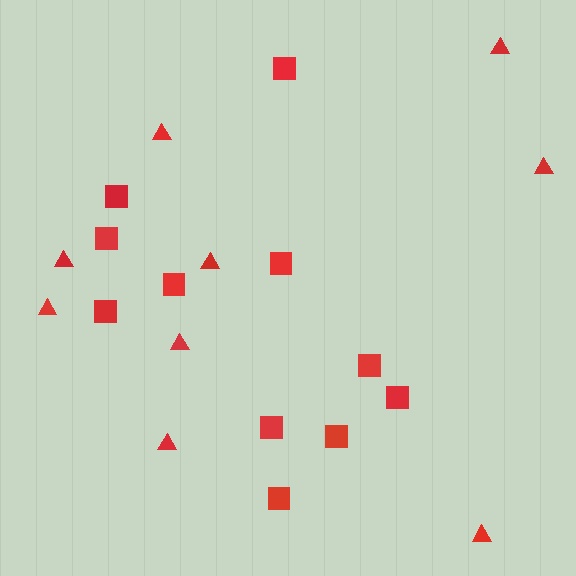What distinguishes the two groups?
There are 2 groups: one group of squares (11) and one group of triangles (9).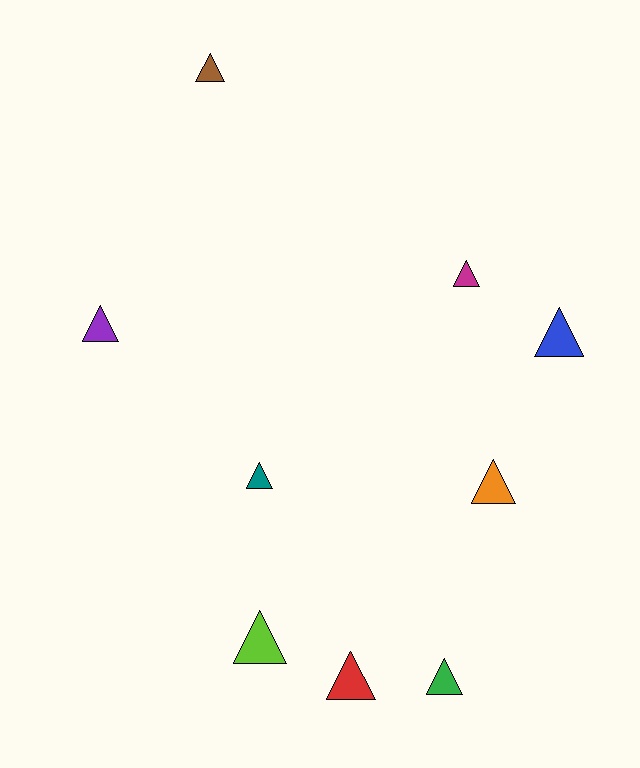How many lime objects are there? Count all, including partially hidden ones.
There is 1 lime object.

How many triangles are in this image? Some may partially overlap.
There are 9 triangles.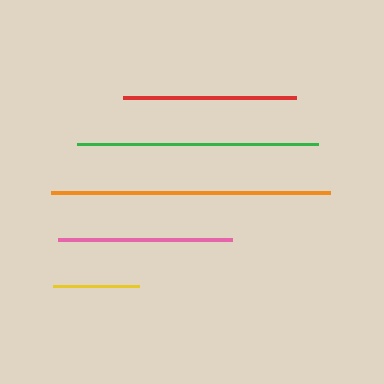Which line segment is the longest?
The orange line is the longest at approximately 279 pixels.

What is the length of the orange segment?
The orange segment is approximately 279 pixels long.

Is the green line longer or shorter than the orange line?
The orange line is longer than the green line.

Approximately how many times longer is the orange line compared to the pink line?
The orange line is approximately 1.6 times the length of the pink line.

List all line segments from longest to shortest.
From longest to shortest: orange, green, pink, red, yellow.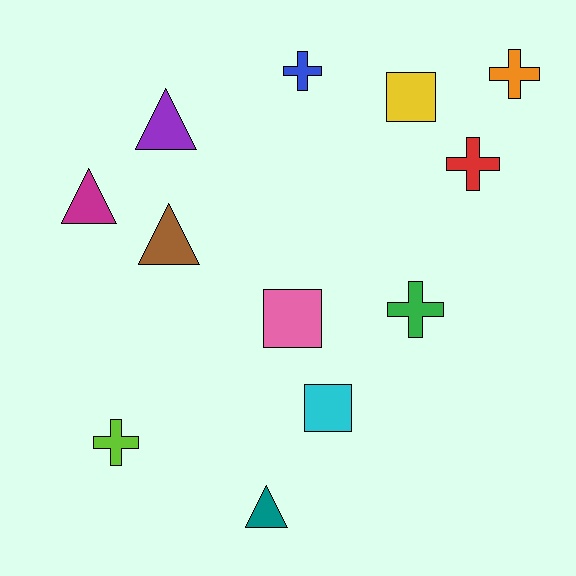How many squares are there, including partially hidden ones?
There are 3 squares.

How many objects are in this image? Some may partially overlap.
There are 12 objects.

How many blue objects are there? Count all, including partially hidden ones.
There is 1 blue object.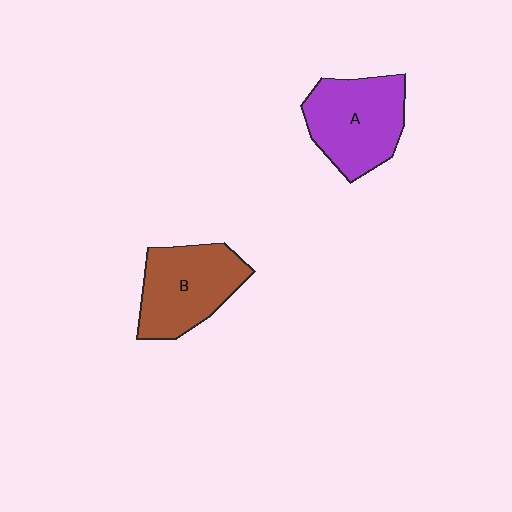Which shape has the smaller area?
Shape B (brown).